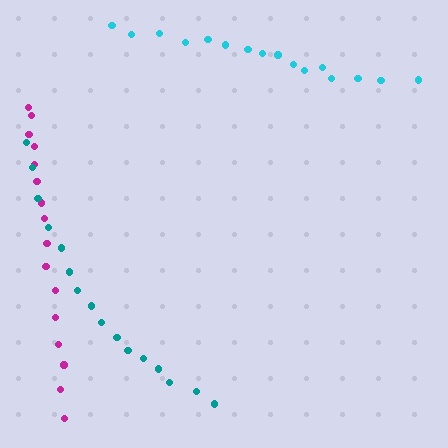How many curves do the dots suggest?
There are 3 distinct paths.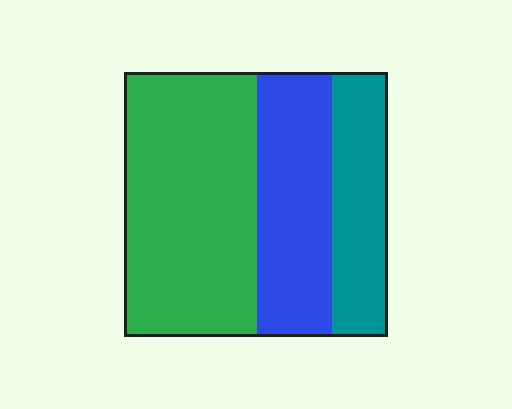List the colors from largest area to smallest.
From largest to smallest: green, blue, teal.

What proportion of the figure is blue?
Blue takes up about one quarter (1/4) of the figure.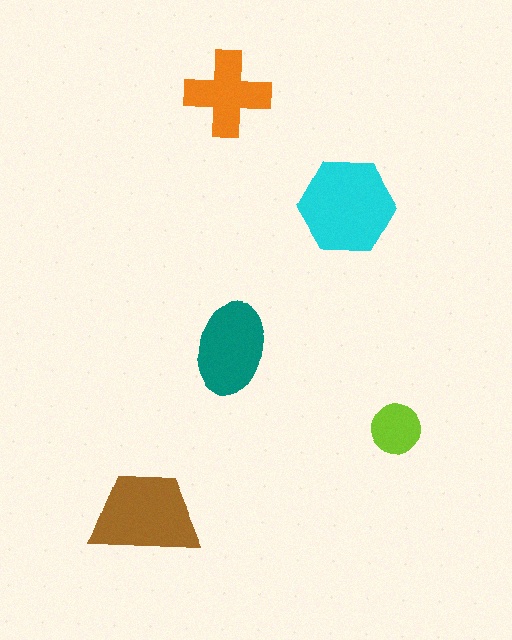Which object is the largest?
The cyan hexagon.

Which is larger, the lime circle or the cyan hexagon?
The cyan hexagon.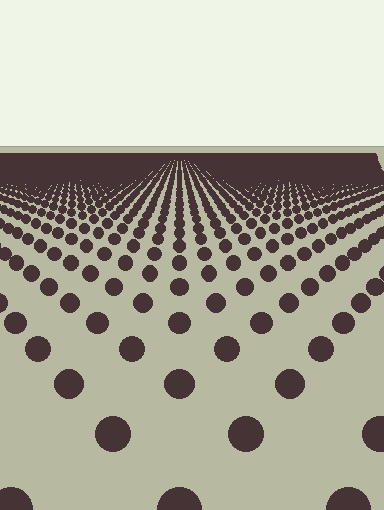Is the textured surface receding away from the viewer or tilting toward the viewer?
The surface is receding away from the viewer. Texture elements get smaller and denser toward the top.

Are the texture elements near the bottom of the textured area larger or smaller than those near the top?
Larger. Near the bottom, elements are closer to the viewer and appear at a bigger on-screen size.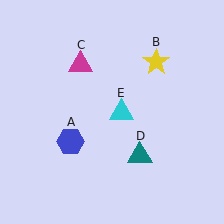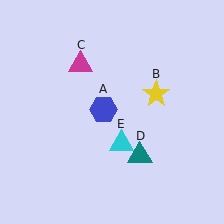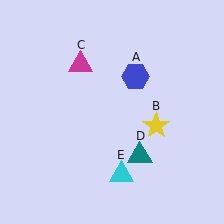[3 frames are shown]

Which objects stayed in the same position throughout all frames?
Magenta triangle (object C) and teal triangle (object D) remained stationary.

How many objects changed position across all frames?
3 objects changed position: blue hexagon (object A), yellow star (object B), cyan triangle (object E).